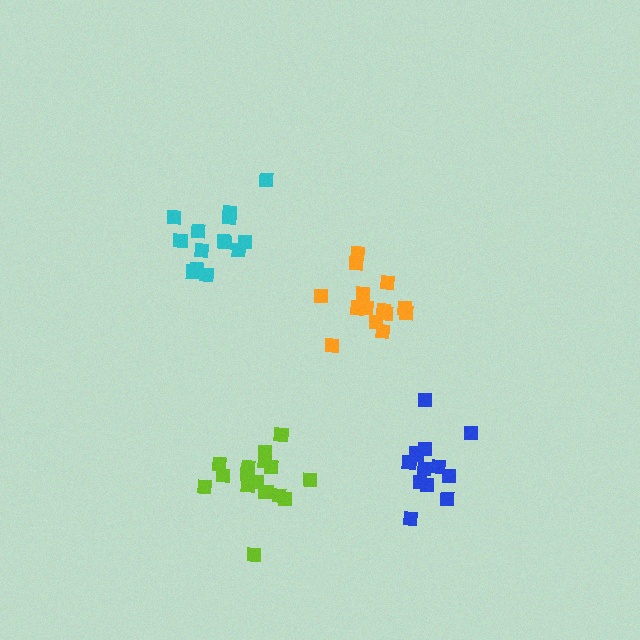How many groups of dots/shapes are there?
There are 4 groups.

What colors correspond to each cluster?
The clusters are colored: cyan, orange, lime, blue.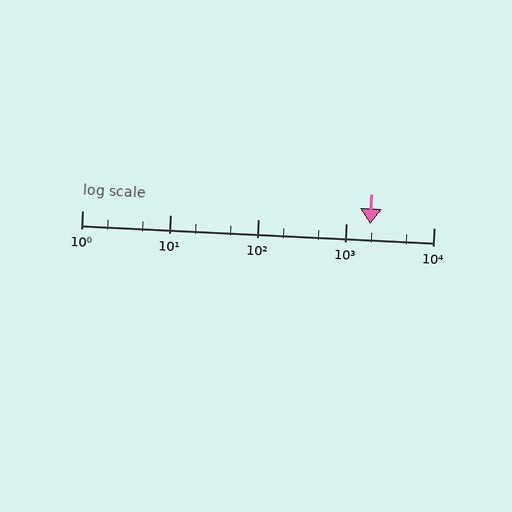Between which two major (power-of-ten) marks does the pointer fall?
The pointer is between 1000 and 10000.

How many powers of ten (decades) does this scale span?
The scale spans 4 decades, from 1 to 10000.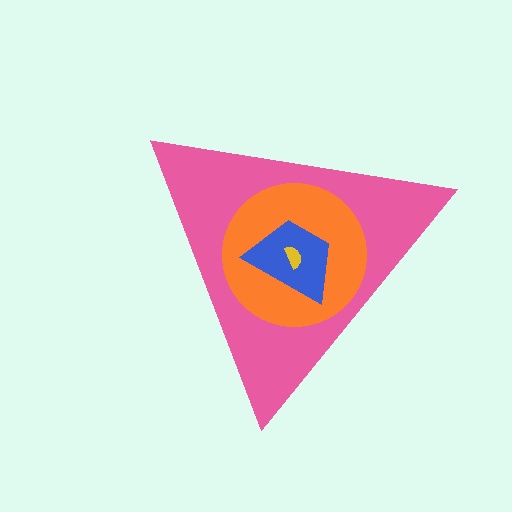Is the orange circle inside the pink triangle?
Yes.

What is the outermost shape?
The pink triangle.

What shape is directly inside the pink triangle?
The orange circle.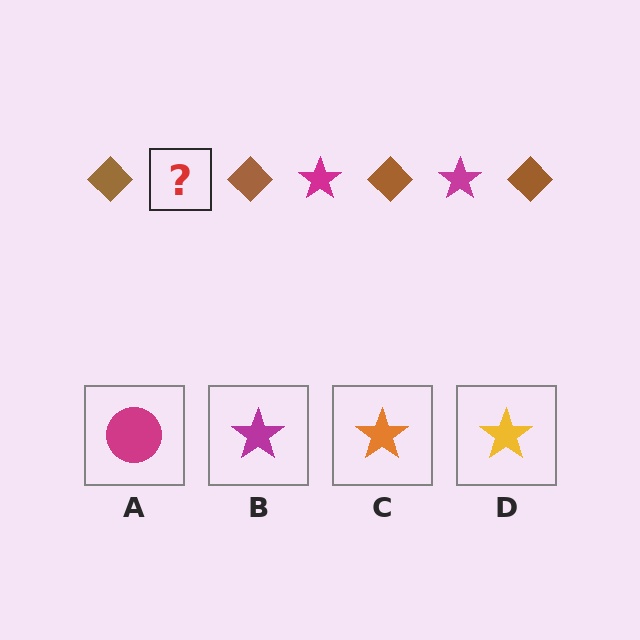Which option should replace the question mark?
Option B.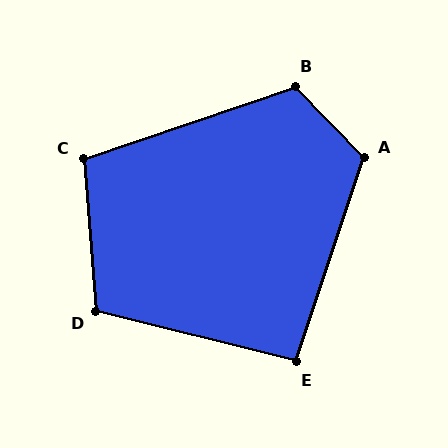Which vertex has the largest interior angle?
A, at approximately 118 degrees.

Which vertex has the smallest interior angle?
E, at approximately 95 degrees.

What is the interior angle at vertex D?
Approximately 109 degrees (obtuse).